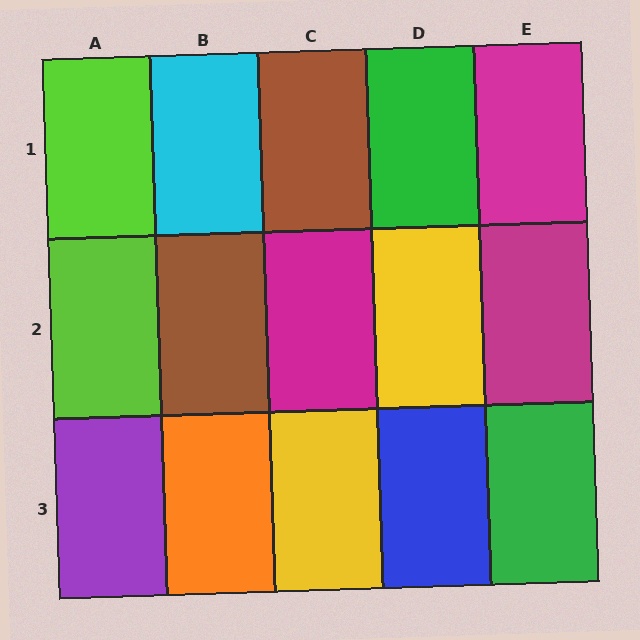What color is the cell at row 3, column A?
Purple.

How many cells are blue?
1 cell is blue.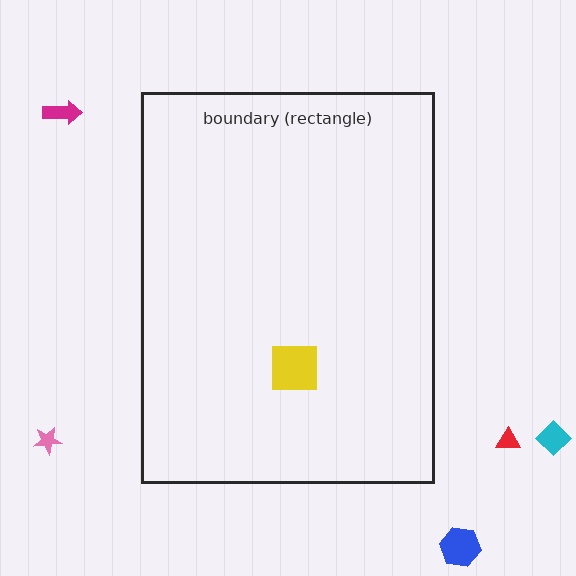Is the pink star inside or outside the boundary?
Outside.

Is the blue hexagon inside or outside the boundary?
Outside.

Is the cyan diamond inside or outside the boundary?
Outside.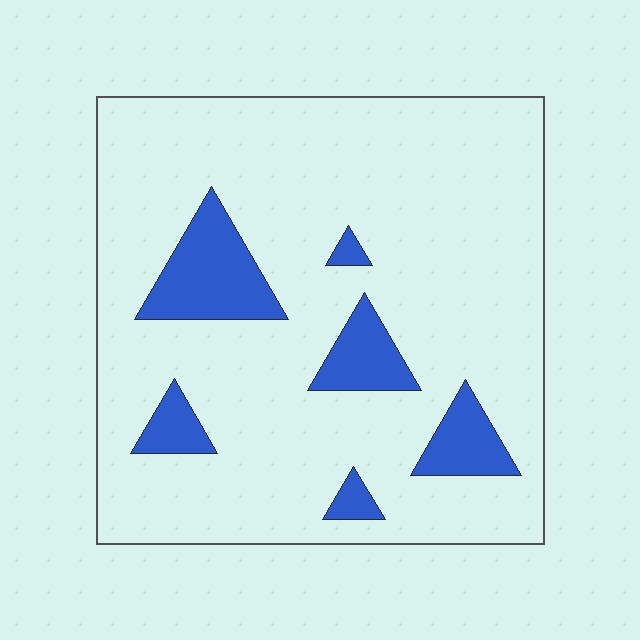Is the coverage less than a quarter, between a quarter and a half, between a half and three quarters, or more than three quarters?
Less than a quarter.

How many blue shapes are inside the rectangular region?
6.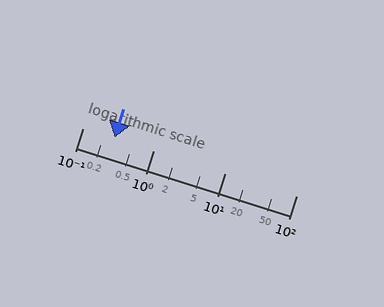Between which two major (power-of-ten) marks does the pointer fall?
The pointer is between 0.1 and 1.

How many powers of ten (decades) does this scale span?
The scale spans 3 decades, from 0.1 to 100.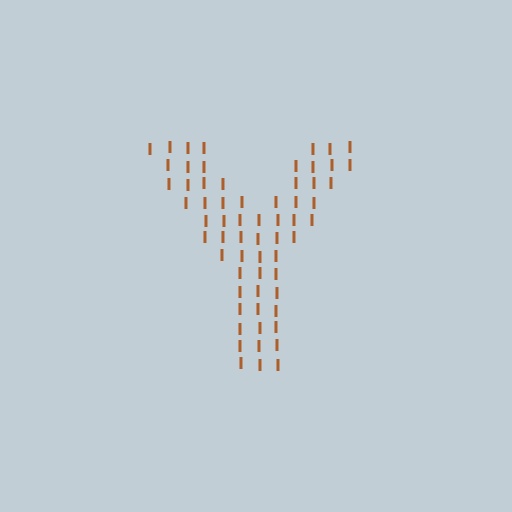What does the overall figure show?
The overall figure shows the letter Y.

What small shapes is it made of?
It is made of small letter I's.